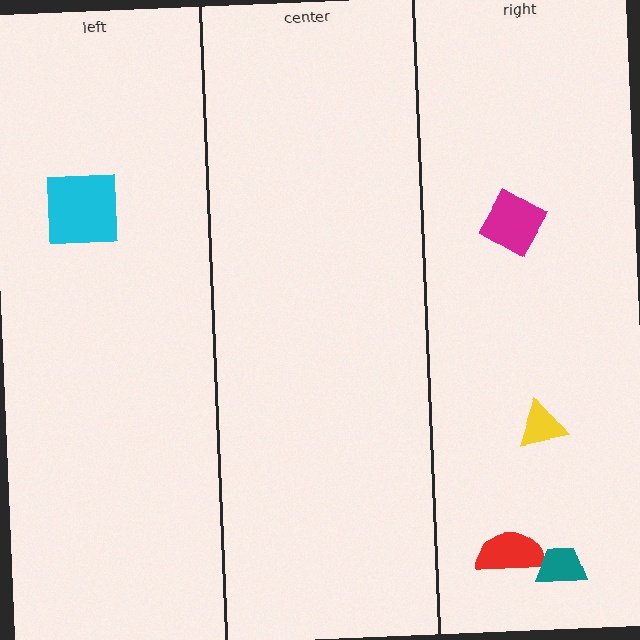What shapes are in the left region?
The cyan square.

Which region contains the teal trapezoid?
The right region.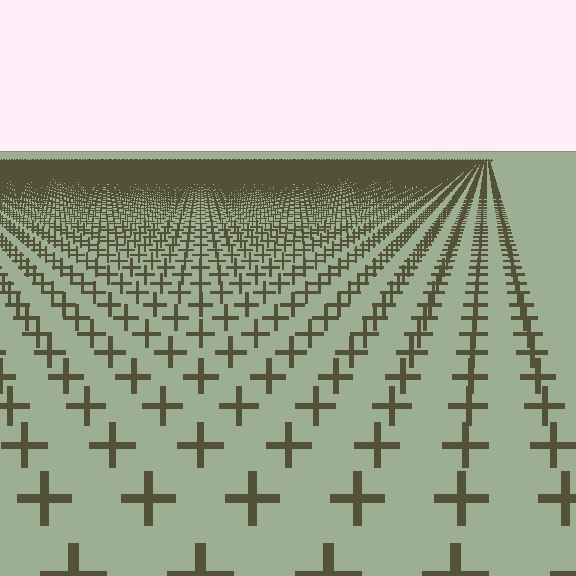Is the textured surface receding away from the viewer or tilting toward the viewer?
The surface is receding away from the viewer. Texture elements get smaller and denser toward the top.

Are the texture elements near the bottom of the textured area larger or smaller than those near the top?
Larger. Near the bottom, elements are closer to the viewer and appear at a bigger on-screen size.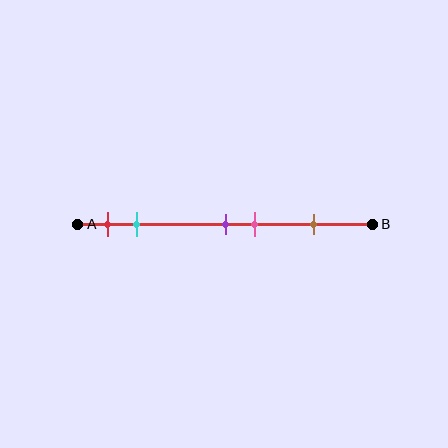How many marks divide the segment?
There are 5 marks dividing the segment.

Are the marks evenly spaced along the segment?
No, the marks are not evenly spaced.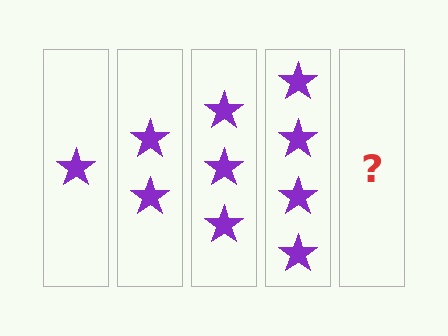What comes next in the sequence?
The next element should be 5 stars.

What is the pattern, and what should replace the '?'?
The pattern is that each step adds one more star. The '?' should be 5 stars.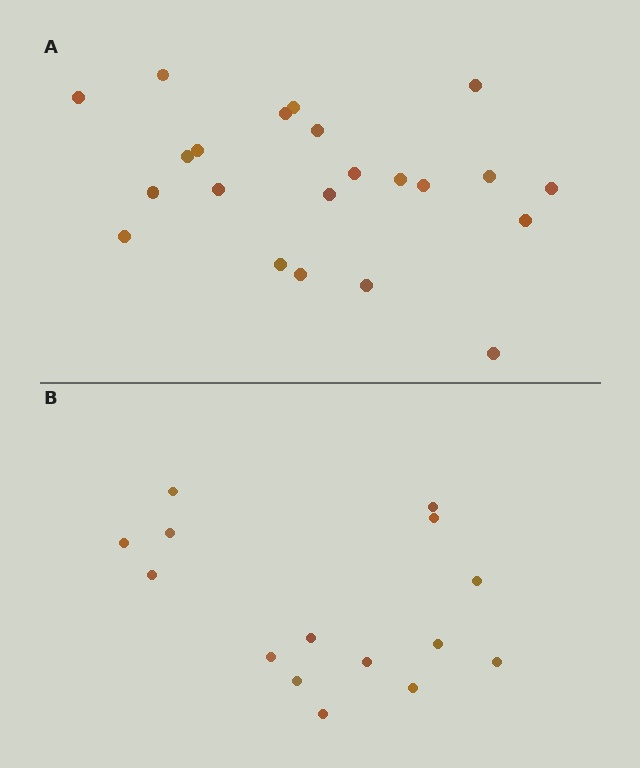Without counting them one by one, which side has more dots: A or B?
Region A (the top region) has more dots.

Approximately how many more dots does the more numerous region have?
Region A has roughly 8 or so more dots than region B.